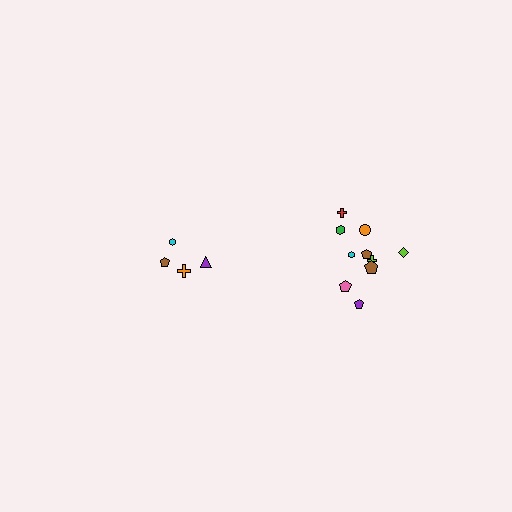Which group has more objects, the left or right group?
The right group.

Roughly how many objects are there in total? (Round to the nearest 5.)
Roughly 15 objects in total.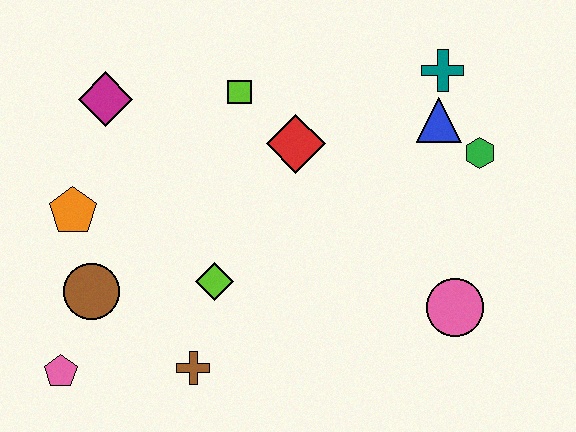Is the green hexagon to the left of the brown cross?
No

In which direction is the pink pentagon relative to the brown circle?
The pink pentagon is below the brown circle.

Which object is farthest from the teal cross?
The pink pentagon is farthest from the teal cross.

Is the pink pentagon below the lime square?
Yes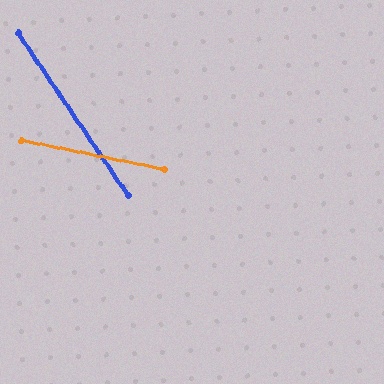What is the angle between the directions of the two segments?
Approximately 44 degrees.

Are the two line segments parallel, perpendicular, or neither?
Neither parallel nor perpendicular — they differ by about 44°.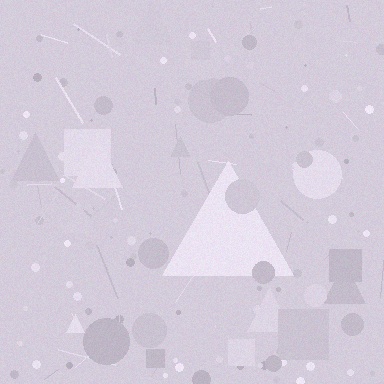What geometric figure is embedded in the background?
A triangle is embedded in the background.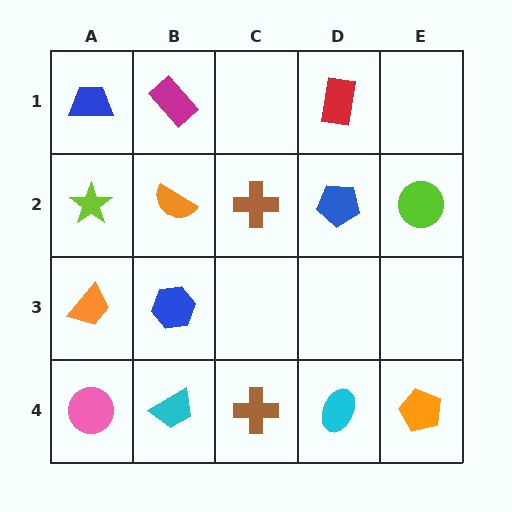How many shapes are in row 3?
2 shapes.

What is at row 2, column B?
An orange semicircle.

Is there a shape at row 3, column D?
No, that cell is empty.